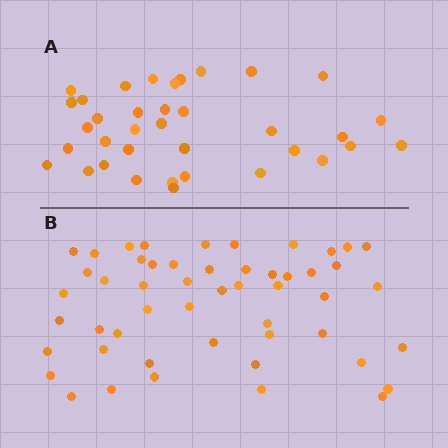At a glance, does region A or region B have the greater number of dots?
Region B (the bottom region) has more dots.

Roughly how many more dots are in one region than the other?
Region B has approximately 15 more dots than region A.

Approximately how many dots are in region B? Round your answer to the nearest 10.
About 50 dots. (The exact count is 51, which rounds to 50.)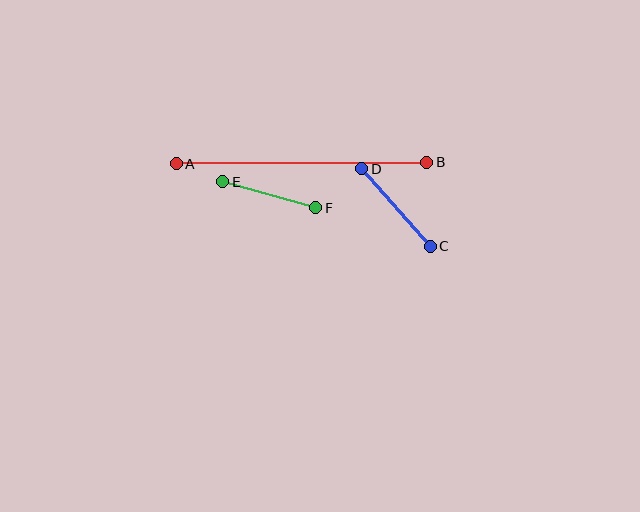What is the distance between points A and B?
The distance is approximately 251 pixels.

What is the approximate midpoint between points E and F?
The midpoint is at approximately (269, 195) pixels.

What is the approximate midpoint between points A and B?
The midpoint is at approximately (302, 163) pixels.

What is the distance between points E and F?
The distance is approximately 96 pixels.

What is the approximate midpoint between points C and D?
The midpoint is at approximately (396, 207) pixels.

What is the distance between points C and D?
The distance is approximately 103 pixels.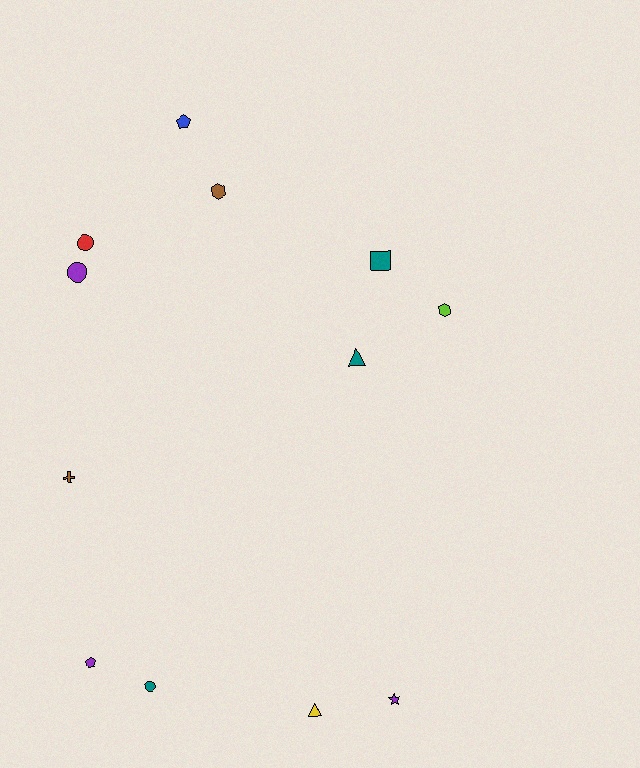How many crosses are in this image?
There is 1 cross.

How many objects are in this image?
There are 12 objects.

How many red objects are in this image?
There is 1 red object.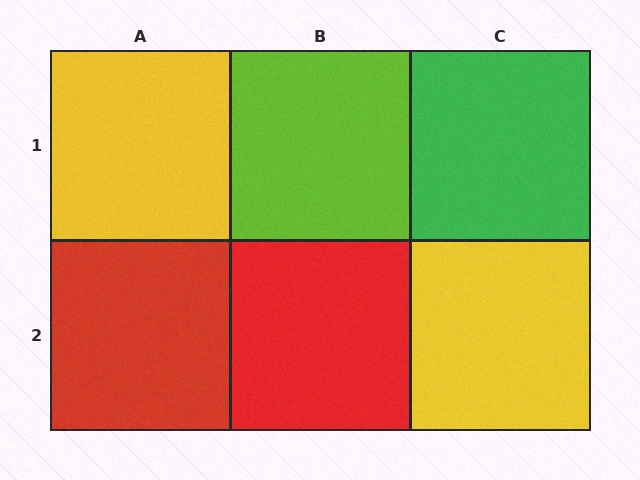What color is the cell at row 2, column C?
Yellow.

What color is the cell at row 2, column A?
Red.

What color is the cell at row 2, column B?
Red.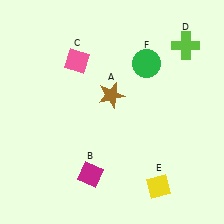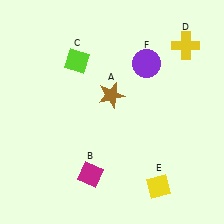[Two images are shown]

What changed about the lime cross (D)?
In Image 1, D is lime. In Image 2, it changed to yellow.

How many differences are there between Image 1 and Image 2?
There are 3 differences between the two images.